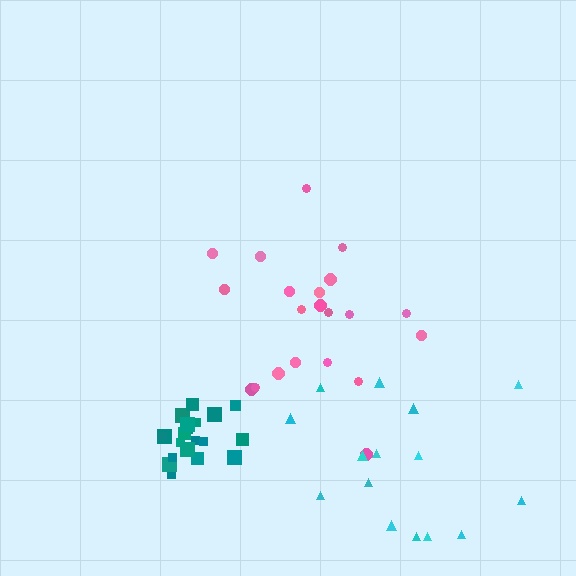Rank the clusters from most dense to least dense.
teal, pink, cyan.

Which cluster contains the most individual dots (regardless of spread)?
Pink (21).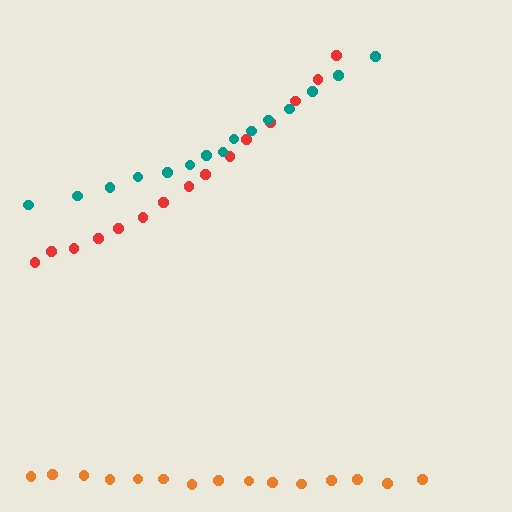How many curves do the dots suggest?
There are 3 distinct paths.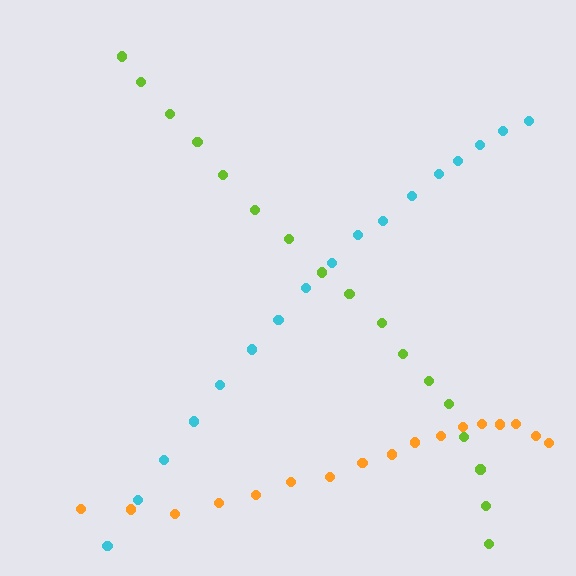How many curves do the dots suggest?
There are 3 distinct paths.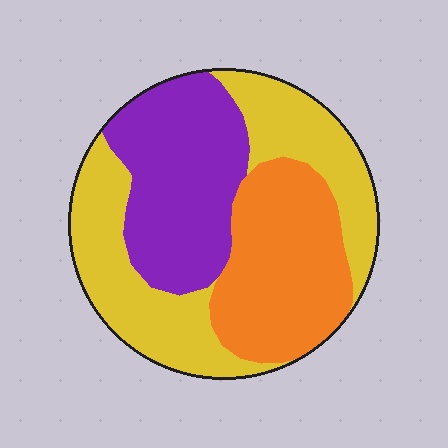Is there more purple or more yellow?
Yellow.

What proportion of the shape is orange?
Orange takes up between a sixth and a third of the shape.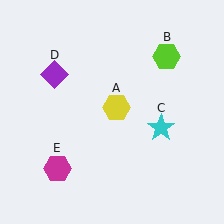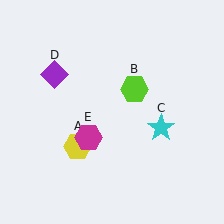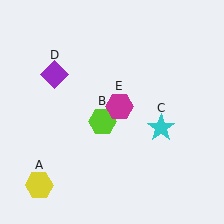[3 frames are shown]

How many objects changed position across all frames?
3 objects changed position: yellow hexagon (object A), lime hexagon (object B), magenta hexagon (object E).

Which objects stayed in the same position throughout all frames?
Cyan star (object C) and purple diamond (object D) remained stationary.